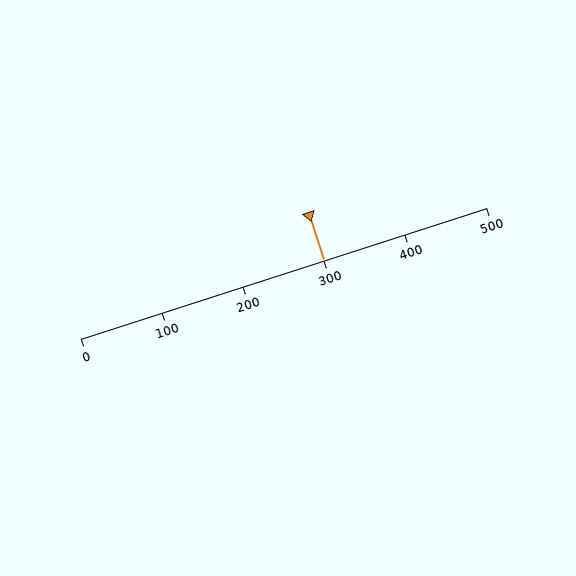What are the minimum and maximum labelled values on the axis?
The axis runs from 0 to 500.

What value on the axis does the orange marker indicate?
The marker indicates approximately 300.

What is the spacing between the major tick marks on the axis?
The major ticks are spaced 100 apart.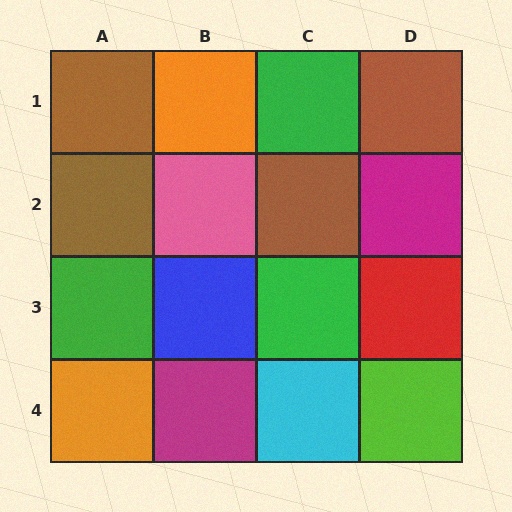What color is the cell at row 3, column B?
Blue.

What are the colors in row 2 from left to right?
Brown, pink, brown, magenta.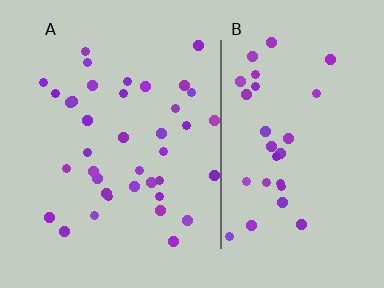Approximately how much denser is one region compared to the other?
Approximately 1.2× — region A over region B.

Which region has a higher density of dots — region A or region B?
A (the left).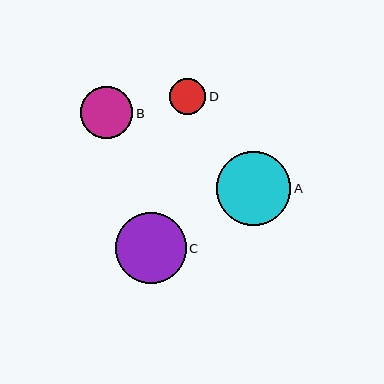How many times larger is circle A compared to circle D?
Circle A is approximately 2.1 times the size of circle D.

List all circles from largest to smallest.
From largest to smallest: A, C, B, D.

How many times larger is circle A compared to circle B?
Circle A is approximately 1.4 times the size of circle B.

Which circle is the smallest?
Circle D is the smallest with a size of approximately 36 pixels.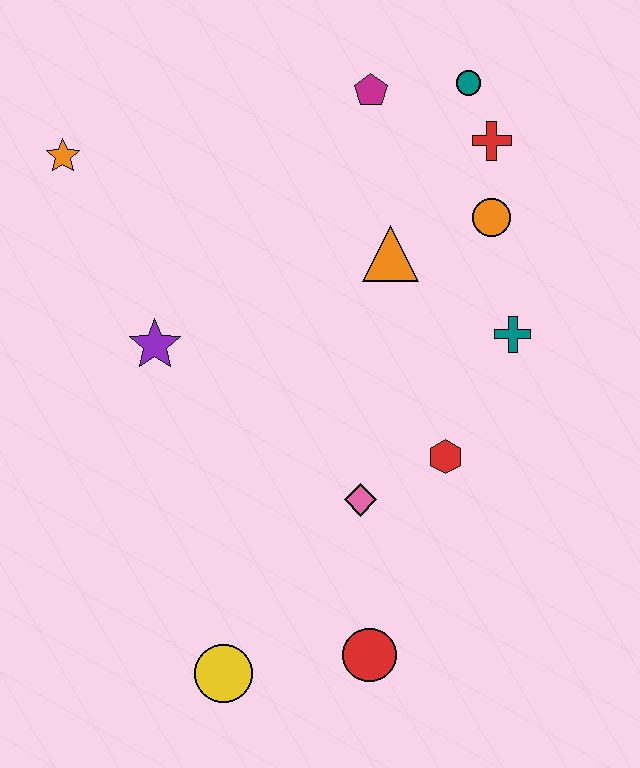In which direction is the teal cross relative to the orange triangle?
The teal cross is to the right of the orange triangle.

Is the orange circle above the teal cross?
Yes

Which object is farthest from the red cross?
The yellow circle is farthest from the red cross.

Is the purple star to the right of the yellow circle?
No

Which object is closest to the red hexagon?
The pink diamond is closest to the red hexagon.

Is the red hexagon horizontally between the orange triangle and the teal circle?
Yes